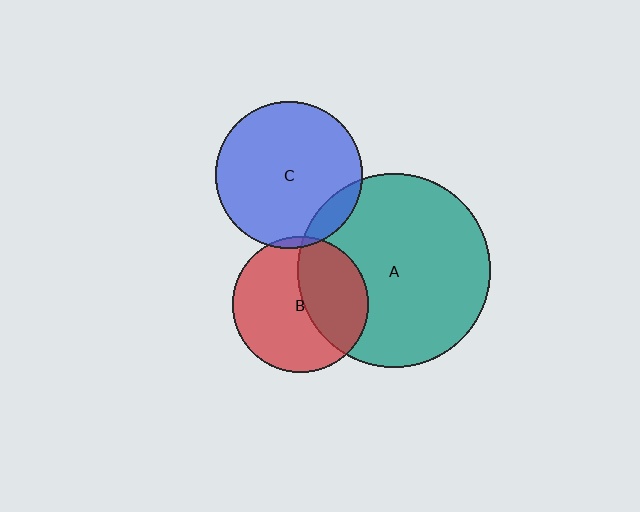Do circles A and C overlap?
Yes.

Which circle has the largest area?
Circle A (teal).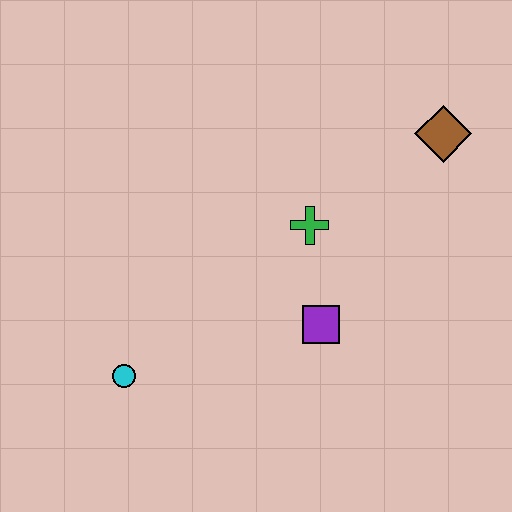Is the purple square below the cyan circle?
No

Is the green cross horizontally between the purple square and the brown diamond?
No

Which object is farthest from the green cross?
The cyan circle is farthest from the green cross.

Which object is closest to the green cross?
The purple square is closest to the green cross.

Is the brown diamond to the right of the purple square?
Yes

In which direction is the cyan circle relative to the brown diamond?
The cyan circle is to the left of the brown diamond.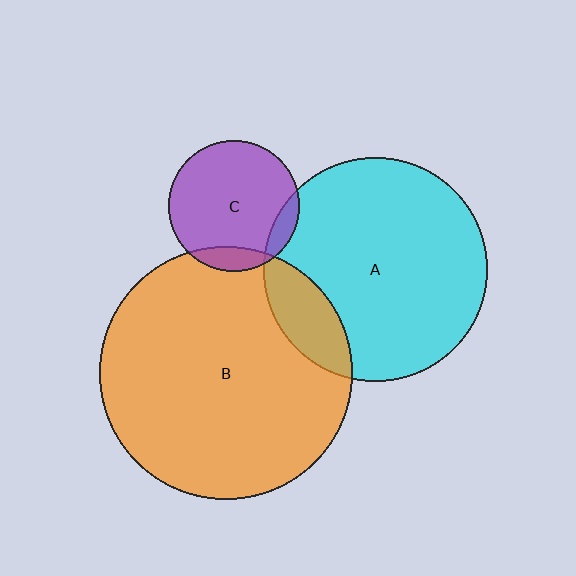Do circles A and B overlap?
Yes.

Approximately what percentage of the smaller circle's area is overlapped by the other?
Approximately 15%.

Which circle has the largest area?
Circle B (orange).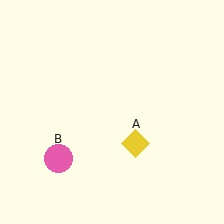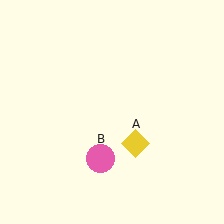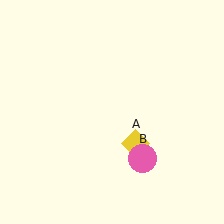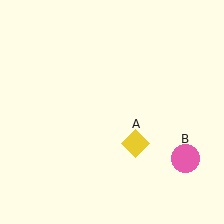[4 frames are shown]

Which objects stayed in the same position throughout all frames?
Yellow diamond (object A) remained stationary.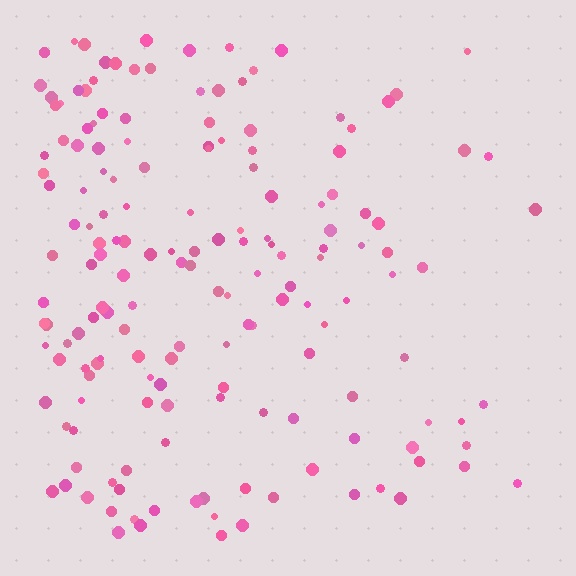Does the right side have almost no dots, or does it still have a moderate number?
Still a moderate number, just noticeably fewer than the left.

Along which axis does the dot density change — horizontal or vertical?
Horizontal.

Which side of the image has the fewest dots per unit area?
The right.